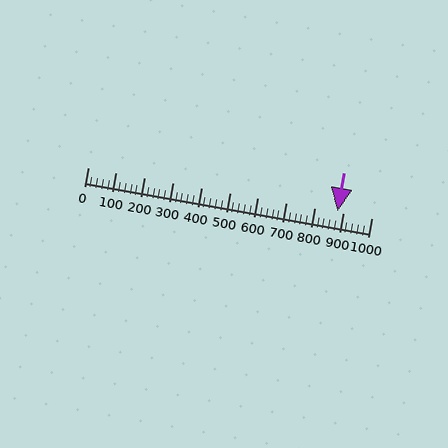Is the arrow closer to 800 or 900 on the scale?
The arrow is closer to 900.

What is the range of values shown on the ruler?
The ruler shows values from 0 to 1000.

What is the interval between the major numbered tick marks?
The major tick marks are spaced 100 units apart.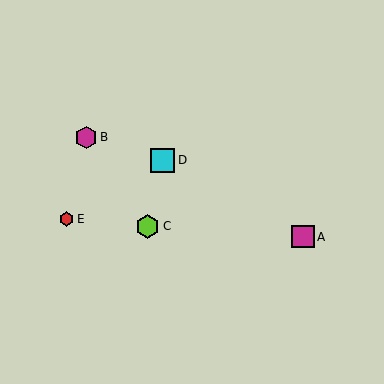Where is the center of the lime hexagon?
The center of the lime hexagon is at (148, 226).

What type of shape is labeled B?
Shape B is a magenta hexagon.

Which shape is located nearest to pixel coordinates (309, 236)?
The magenta square (labeled A) at (303, 237) is nearest to that location.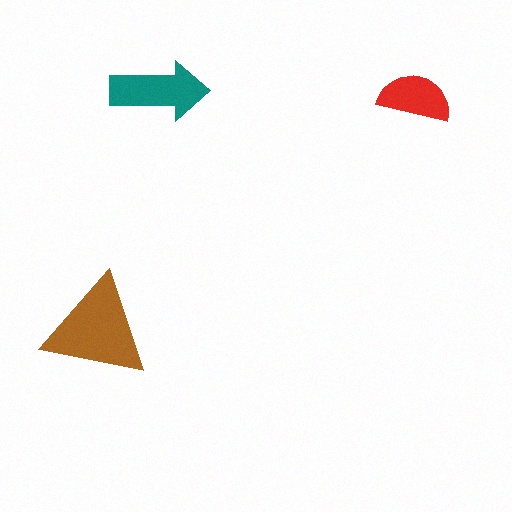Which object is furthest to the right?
The red semicircle is rightmost.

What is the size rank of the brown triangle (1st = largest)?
1st.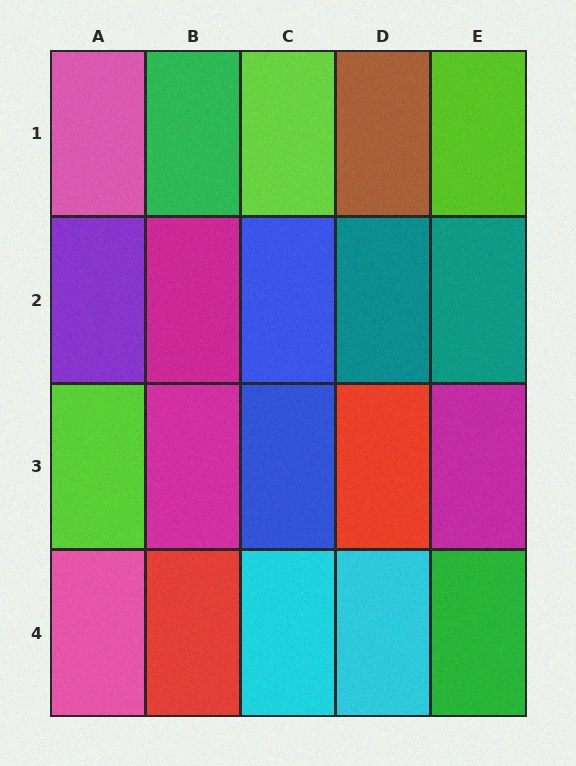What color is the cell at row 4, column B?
Red.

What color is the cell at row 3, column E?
Magenta.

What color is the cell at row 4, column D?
Cyan.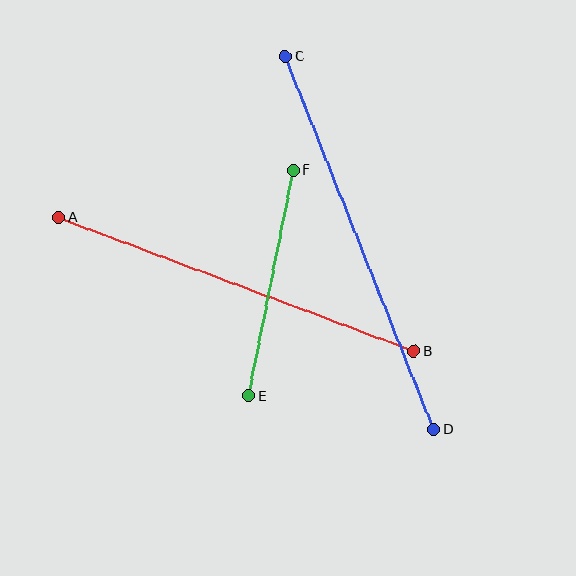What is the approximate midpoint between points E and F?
The midpoint is at approximately (271, 283) pixels.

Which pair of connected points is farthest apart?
Points C and D are farthest apart.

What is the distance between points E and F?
The distance is approximately 230 pixels.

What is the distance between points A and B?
The distance is approximately 379 pixels.